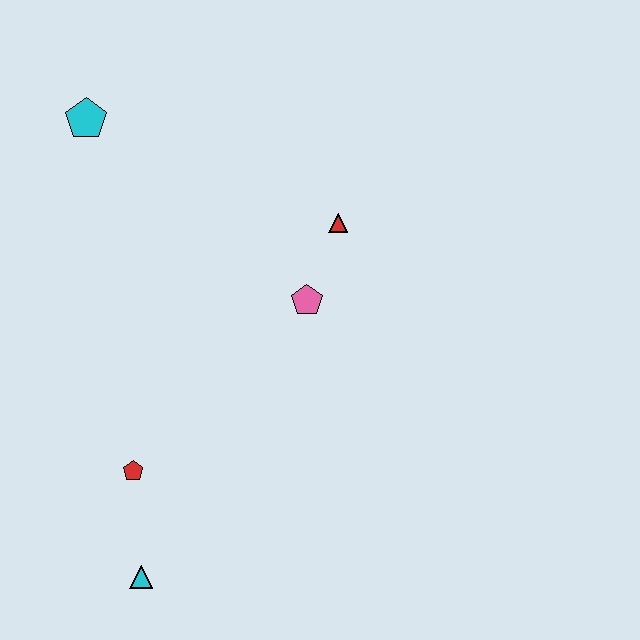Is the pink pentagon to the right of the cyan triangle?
Yes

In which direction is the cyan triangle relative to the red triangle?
The cyan triangle is below the red triangle.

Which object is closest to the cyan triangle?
The red pentagon is closest to the cyan triangle.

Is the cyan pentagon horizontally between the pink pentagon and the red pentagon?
No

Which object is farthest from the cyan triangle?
The cyan pentagon is farthest from the cyan triangle.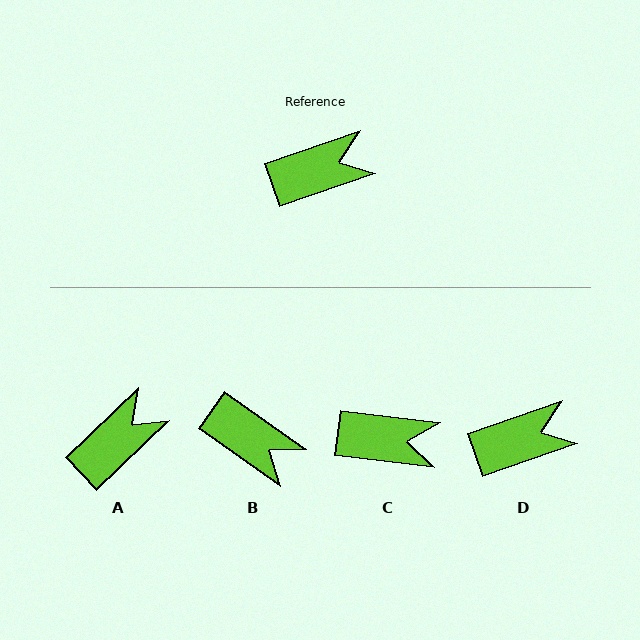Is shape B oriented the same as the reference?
No, it is off by about 54 degrees.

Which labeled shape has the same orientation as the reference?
D.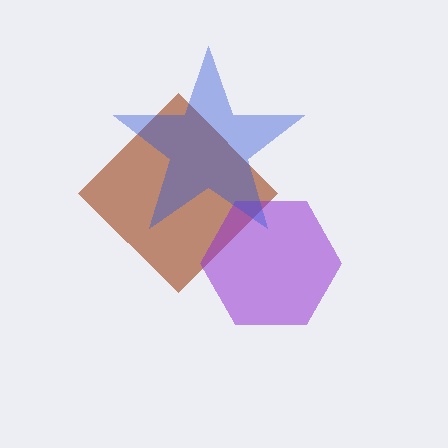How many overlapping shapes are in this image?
There are 3 overlapping shapes in the image.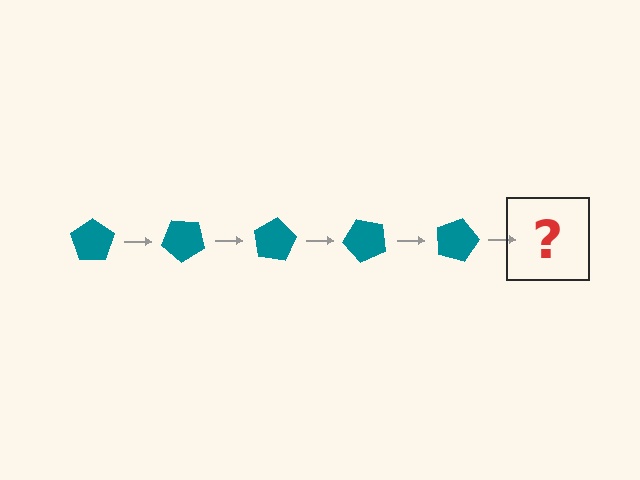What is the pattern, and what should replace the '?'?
The pattern is that the pentagon rotates 40 degrees each step. The '?' should be a teal pentagon rotated 200 degrees.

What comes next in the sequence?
The next element should be a teal pentagon rotated 200 degrees.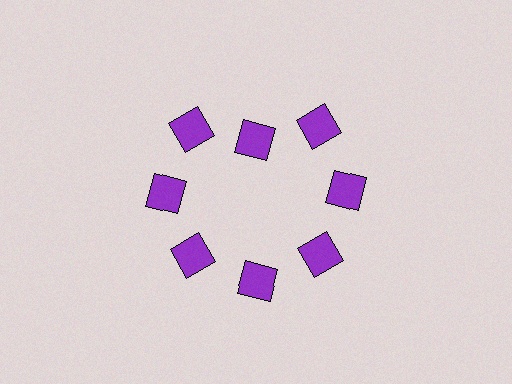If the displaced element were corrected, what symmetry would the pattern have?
It would have 8-fold rotational symmetry — the pattern would map onto itself every 45 degrees.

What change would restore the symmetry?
The symmetry would be restored by moving it outward, back onto the ring so that all 8 diamonds sit at equal angles and equal distance from the center.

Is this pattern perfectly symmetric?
No. The 8 purple diamonds are arranged in a ring, but one element near the 12 o'clock position is pulled inward toward the center, breaking the 8-fold rotational symmetry.